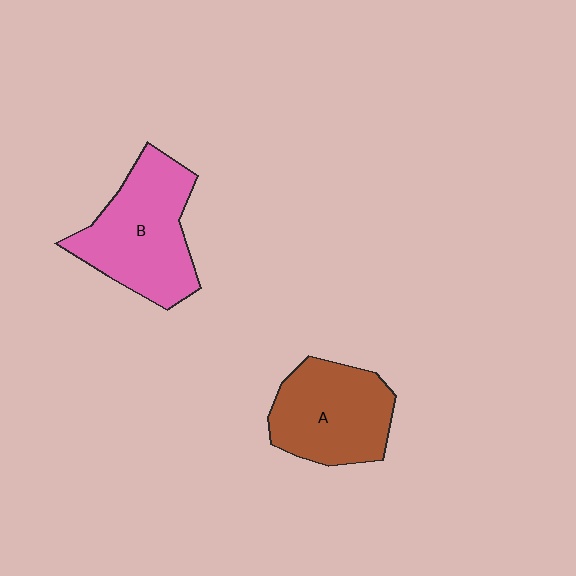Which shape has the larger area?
Shape B (pink).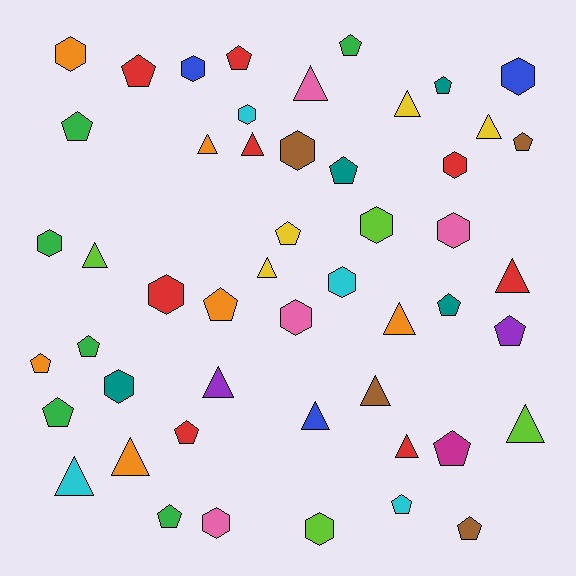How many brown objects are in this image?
There are 4 brown objects.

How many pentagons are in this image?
There are 19 pentagons.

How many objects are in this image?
There are 50 objects.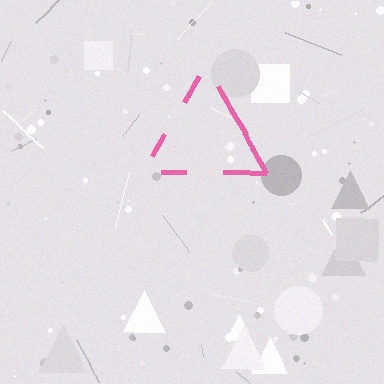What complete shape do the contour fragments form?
The contour fragments form a triangle.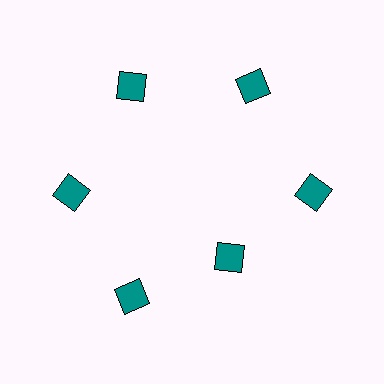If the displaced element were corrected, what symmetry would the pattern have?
It would have 6-fold rotational symmetry — the pattern would map onto itself every 60 degrees.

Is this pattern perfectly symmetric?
No. The 6 teal squares are arranged in a ring, but one element near the 5 o'clock position is pulled inward toward the center, breaking the 6-fold rotational symmetry.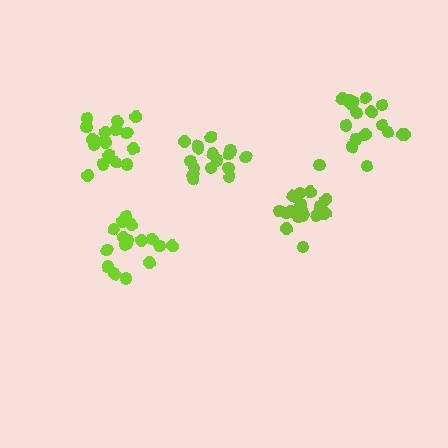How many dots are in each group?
Group 1: 17 dots, Group 2: 19 dots, Group 3: 16 dots, Group 4: 18 dots, Group 5: 20 dots (90 total).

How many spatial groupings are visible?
There are 5 spatial groupings.